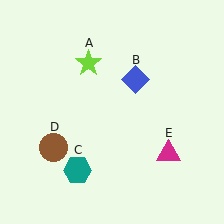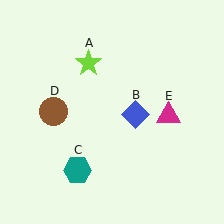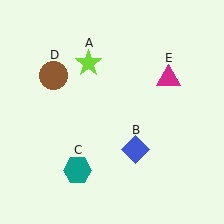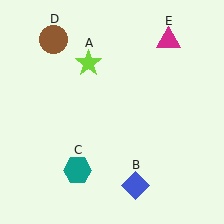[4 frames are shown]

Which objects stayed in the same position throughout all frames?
Lime star (object A) and teal hexagon (object C) remained stationary.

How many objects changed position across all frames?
3 objects changed position: blue diamond (object B), brown circle (object D), magenta triangle (object E).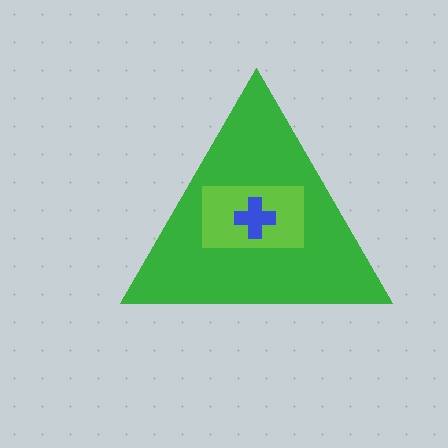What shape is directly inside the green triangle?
The lime rectangle.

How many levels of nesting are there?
3.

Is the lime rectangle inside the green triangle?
Yes.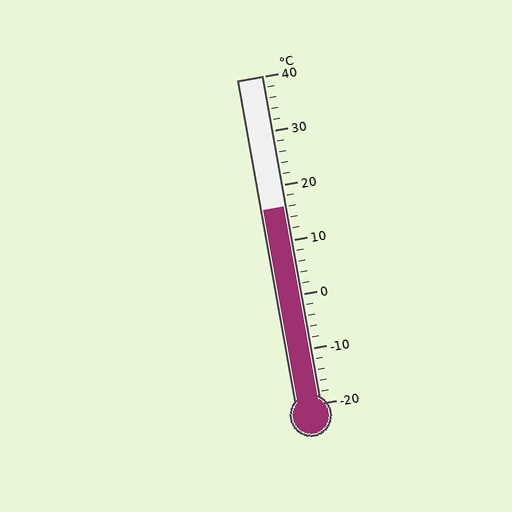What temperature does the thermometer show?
The thermometer shows approximately 16°C.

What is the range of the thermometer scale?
The thermometer scale ranges from -20°C to 40°C.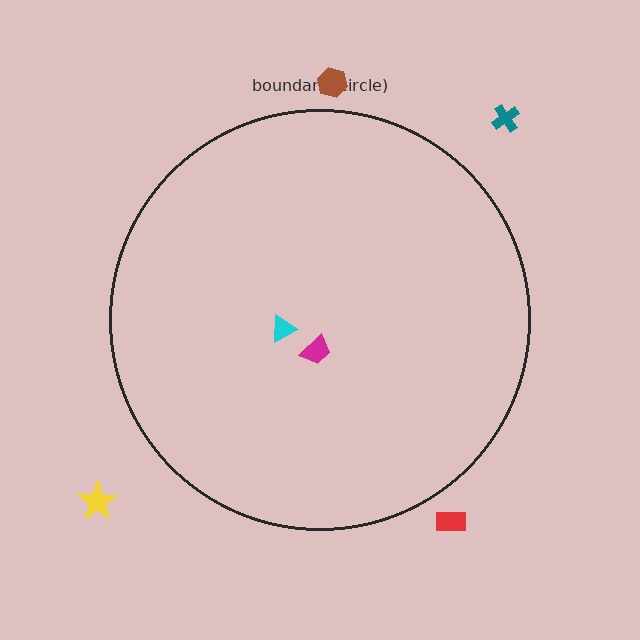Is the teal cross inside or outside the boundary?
Outside.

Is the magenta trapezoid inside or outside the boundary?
Inside.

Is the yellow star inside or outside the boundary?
Outside.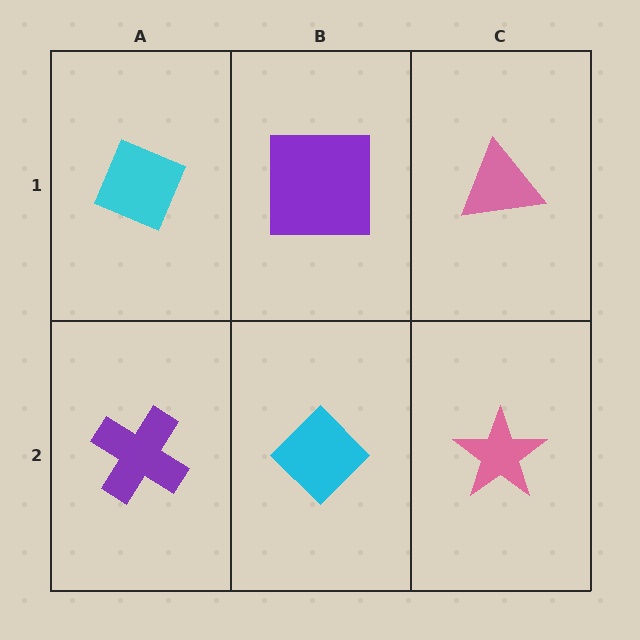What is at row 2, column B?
A cyan diamond.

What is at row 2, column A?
A purple cross.